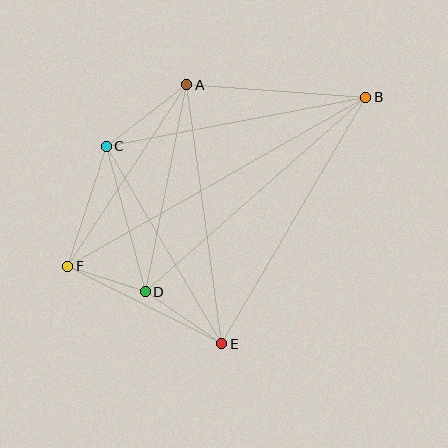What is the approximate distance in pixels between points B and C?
The distance between B and C is approximately 264 pixels.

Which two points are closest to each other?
Points D and F are closest to each other.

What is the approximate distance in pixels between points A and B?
The distance between A and B is approximately 180 pixels.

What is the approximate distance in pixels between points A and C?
The distance between A and C is approximately 101 pixels.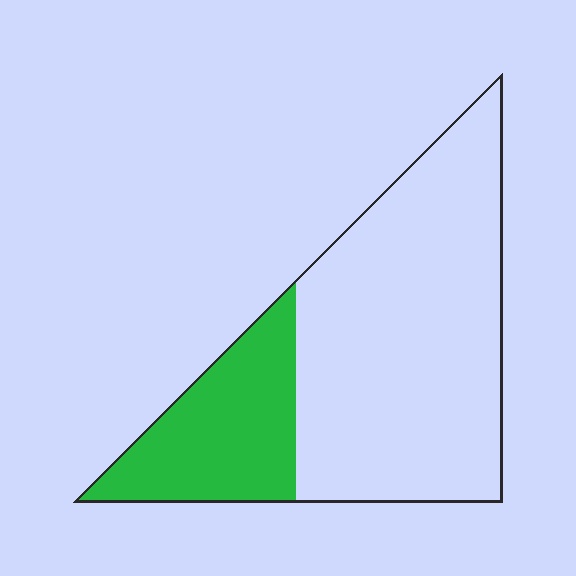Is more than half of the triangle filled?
No.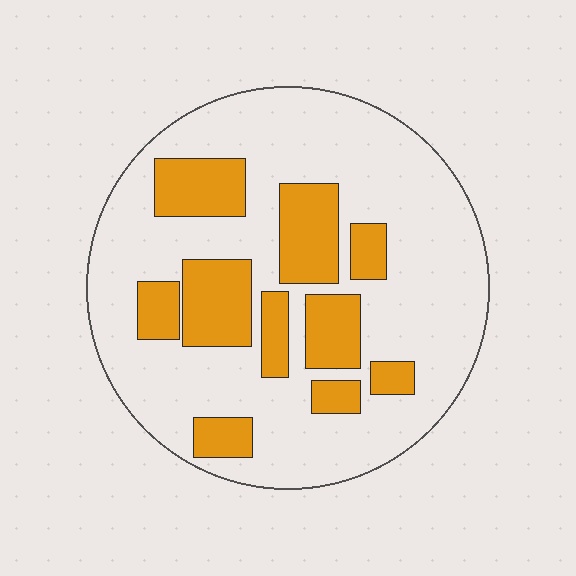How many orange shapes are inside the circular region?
10.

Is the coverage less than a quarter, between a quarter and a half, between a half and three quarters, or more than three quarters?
Between a quarter and a half.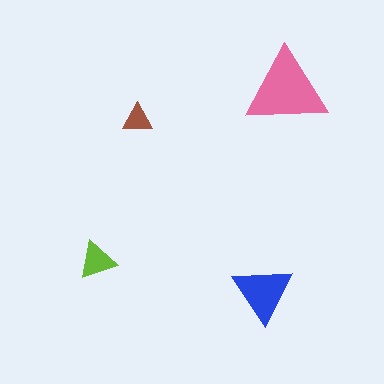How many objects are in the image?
There are 4 objects in the image.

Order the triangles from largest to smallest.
the pink one, the blue one, the lime one, the brown one.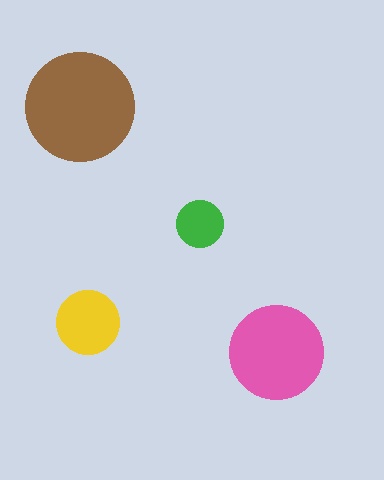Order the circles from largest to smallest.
the brown one, the pink one, the yellow one, the green one.